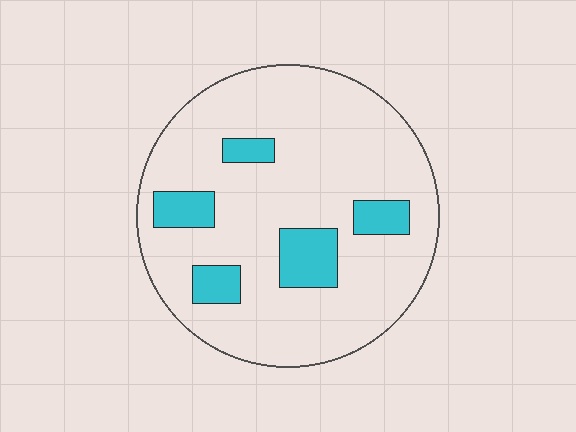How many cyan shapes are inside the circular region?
5.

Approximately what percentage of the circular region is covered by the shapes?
Approximately 15%.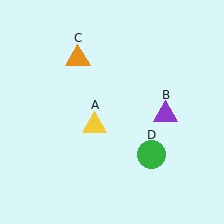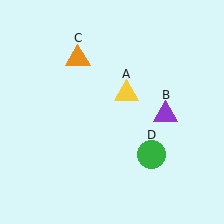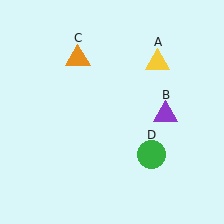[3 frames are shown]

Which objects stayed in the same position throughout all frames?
Purple triangle (object B) and orange triangle (object C) and green circle (object D) remained stationary.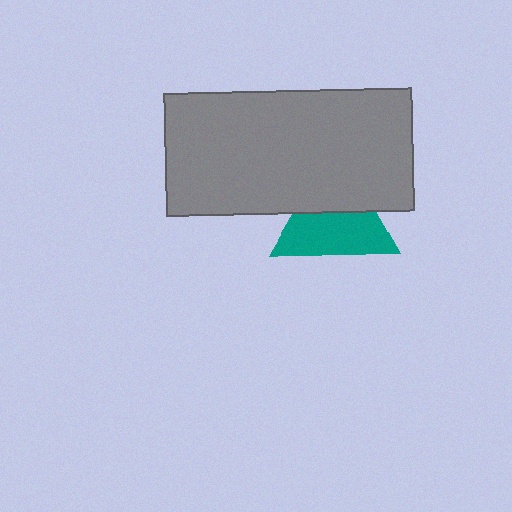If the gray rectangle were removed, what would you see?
You would see the complete teal triangle.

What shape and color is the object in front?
The object in front is a gray rectangle.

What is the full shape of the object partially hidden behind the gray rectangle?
The partially hidden object is a teal triangle.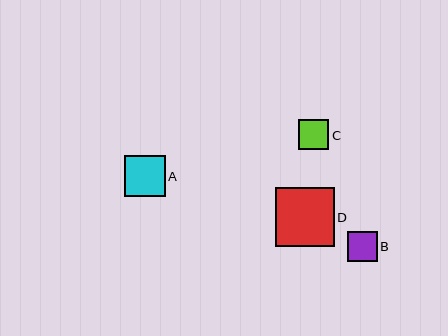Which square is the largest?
Square D is the largest with a size of approximately 59 pixels.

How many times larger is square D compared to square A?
Square D is approximately 1.4 times the size of square A.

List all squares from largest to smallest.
From largest to smallest: D, A, B, C.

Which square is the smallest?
Square C is the smallest with a size of approximately 30 pixels.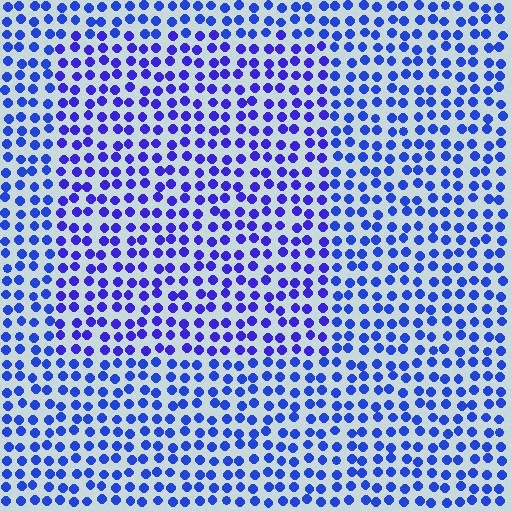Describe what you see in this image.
The image is filled with small blue elements in a uniform arrangement. A rectangle-shaped region is visible where the elements are tinted to a slightly different hue, forming a subtle color boundary.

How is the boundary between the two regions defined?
The boundary is defined purely by a slight shift in hue (about 20 degrees). Spacing, size, and orientation are identical on both sides.